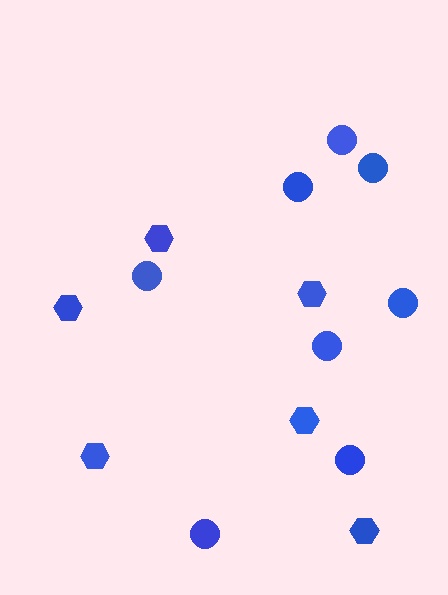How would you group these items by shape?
There are 2 groups: one group of circles (8) and one group of hexagons (6).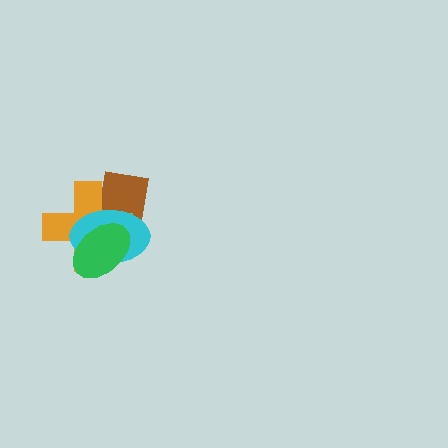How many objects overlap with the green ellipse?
3 objects overlap with the green ellipse.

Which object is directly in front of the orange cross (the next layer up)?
The cyan ellipse is directly in front of the orange cross.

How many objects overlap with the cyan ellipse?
3 objects overlap with the cyan ellipse.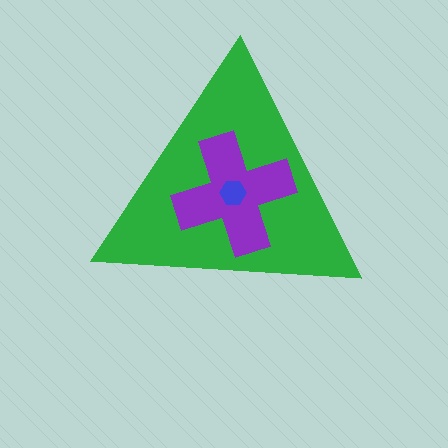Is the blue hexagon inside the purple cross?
Yes.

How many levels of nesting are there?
3.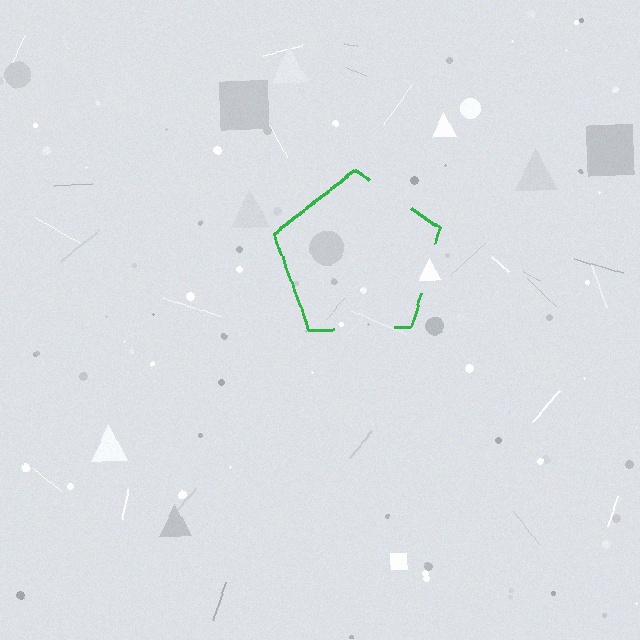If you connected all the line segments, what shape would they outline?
They would outline a pentagon.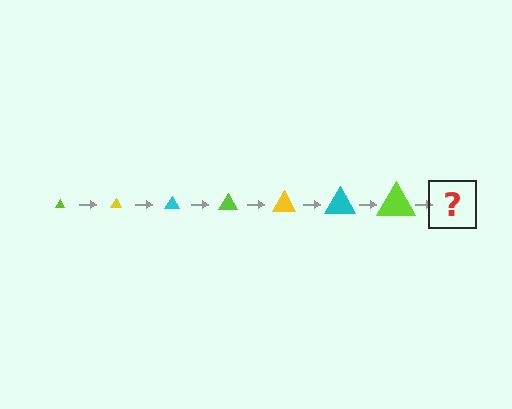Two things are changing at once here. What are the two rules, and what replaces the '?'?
The two rules are that the triangle grows larger each step and the color cycles through lime, yellow, and cyan. The '?' should be a yellow triangle, larger than the previous one.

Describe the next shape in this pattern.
It should be a yellow triangle, larger than the previous one.